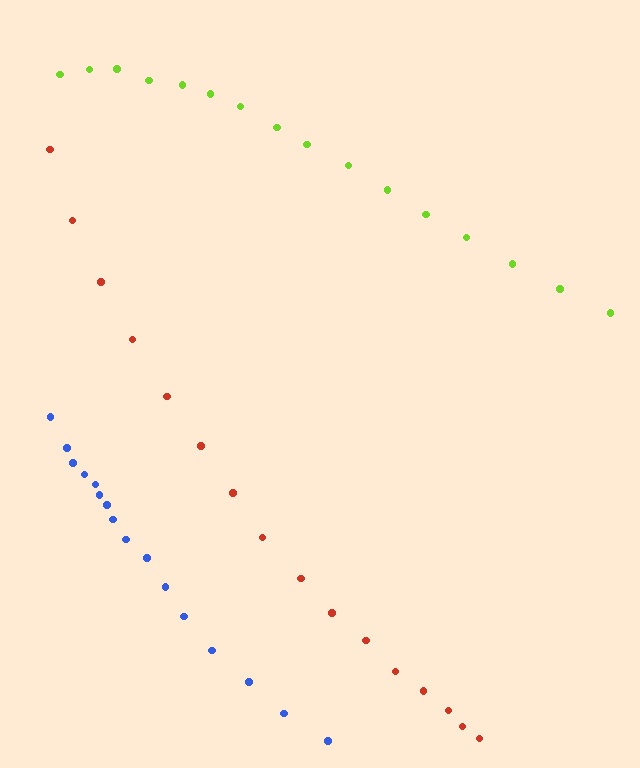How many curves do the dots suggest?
There are 3 distinct paths.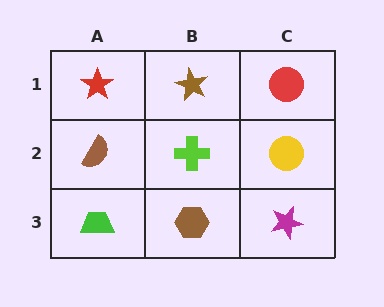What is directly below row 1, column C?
A yellow circle.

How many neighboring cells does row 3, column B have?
3.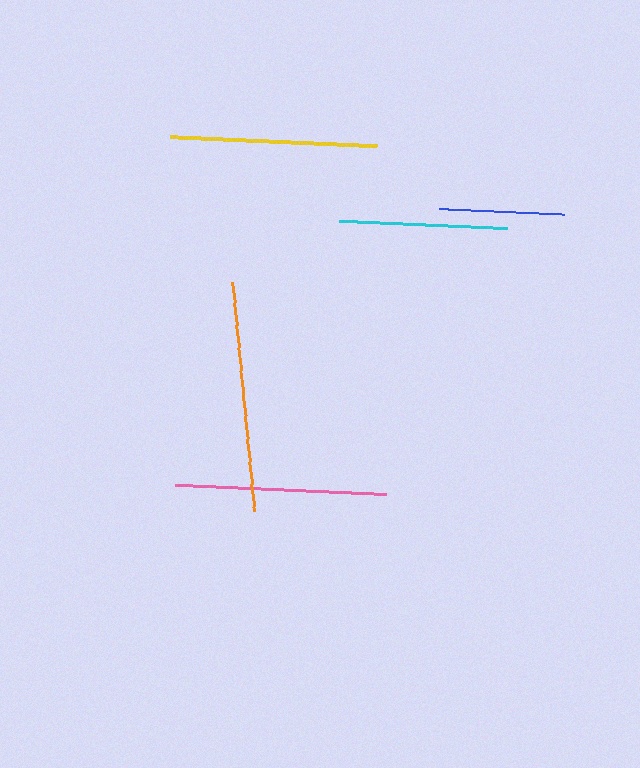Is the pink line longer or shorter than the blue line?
The pink line is longer than the blue line.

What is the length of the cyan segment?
The cyan segment is approximately 168 pixels long.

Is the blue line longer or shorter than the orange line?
The orange line is longer than the blue line.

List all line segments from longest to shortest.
From longest to shortest: orange, pink, yellow, cyan, blue.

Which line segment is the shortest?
The blue line is the shortest at approximately 126 pixels.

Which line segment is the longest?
The orange line is the longest at approximately 230 pixels.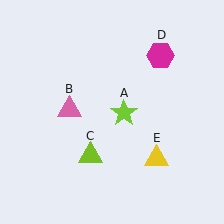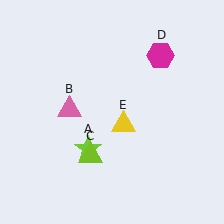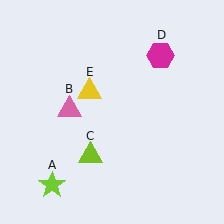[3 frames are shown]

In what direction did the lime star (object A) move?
The lime star (object A) moved down and to the left.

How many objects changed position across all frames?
2 objects changed position: lime star (object A), yellow triangle (object E).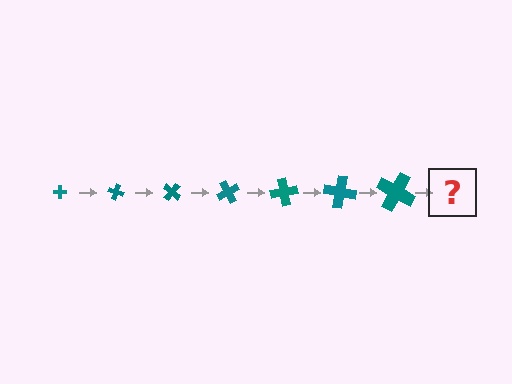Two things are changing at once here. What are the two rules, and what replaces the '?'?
The two rules are that the cross grows larger each step and it rotates 20 degrees each step. The '?' should be a cross, larger than the previous one and rotated 140 degrees from the start.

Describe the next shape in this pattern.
It should be a cross, larger than the previous one and rotated 140 degrees from the start.